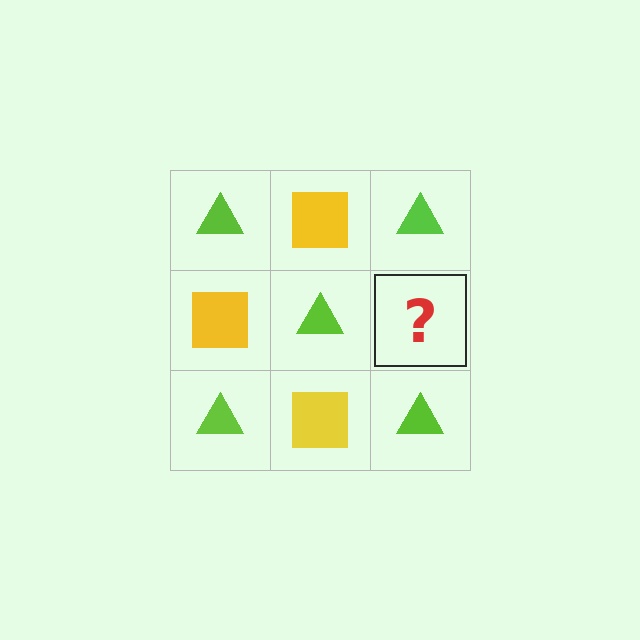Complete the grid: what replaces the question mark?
The question mark should be replaced with a yellow square.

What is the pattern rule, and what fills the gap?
The rule is that it alternates lime triangle and yellow square in a checkerboard pattern. The gap should be filled with a yellow square.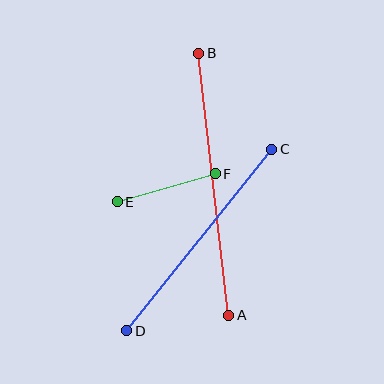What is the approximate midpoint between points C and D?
The midpoint is at approximately (199, 240) pixels.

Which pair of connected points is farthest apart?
Points A and B are farthest apart.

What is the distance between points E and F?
The distance is approximately 102 pixels.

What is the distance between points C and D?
The distance is approximately 232 pixels.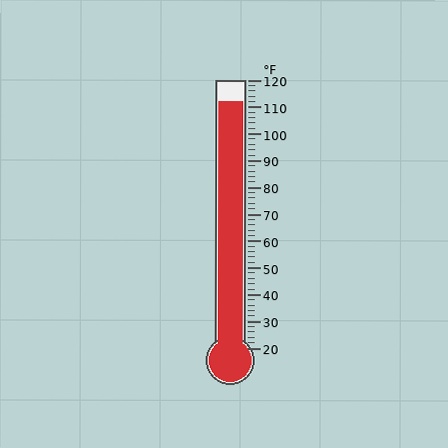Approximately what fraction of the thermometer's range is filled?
The thermometer is filled to approximately 90% of its range.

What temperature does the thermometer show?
The thermometer shows approximately 112°F.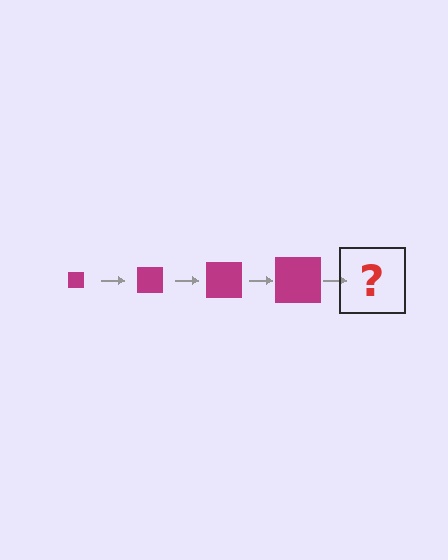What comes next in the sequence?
The next element should be a magenta square, larger than the previous one.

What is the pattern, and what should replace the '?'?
The pattern is that the square gets progressively larger each step. The '?' should be a magenta square, larger than the previous one.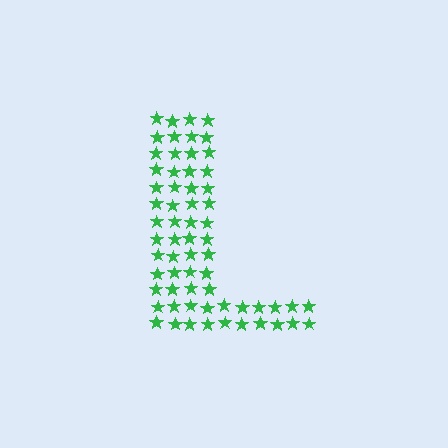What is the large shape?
The large shape is the letter L.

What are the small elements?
The small elements are stars.